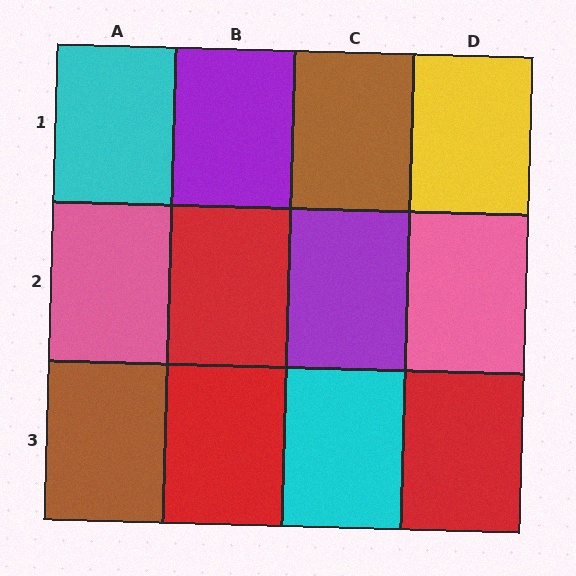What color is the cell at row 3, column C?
Cyan.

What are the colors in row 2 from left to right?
Pink, red, purple, pink.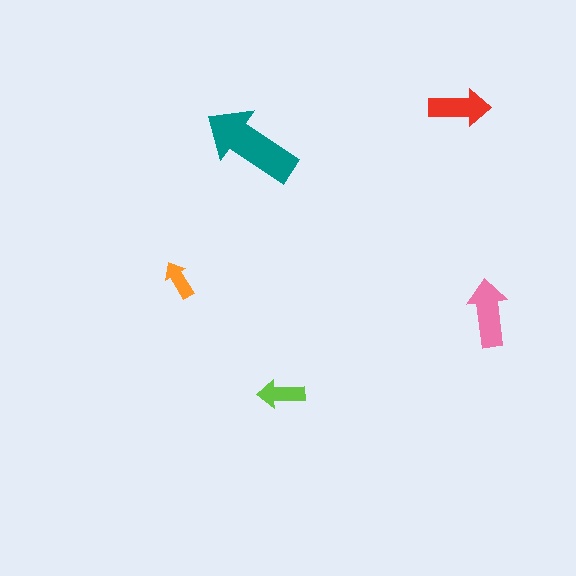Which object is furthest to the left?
The orange arrow is leftmost.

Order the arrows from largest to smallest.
the teal one, the pink one, the red one, the lime one, the orange one.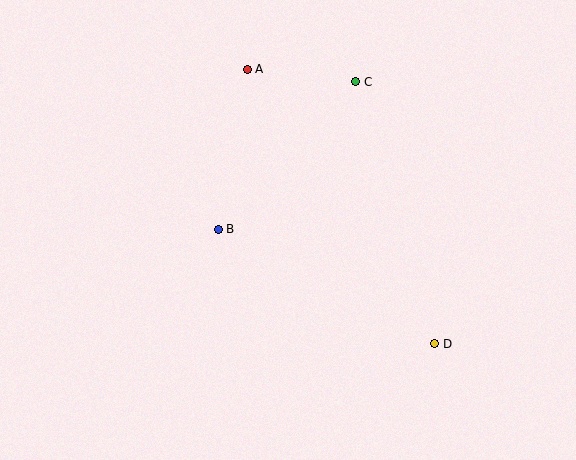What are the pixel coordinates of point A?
Point A is at (247, 69).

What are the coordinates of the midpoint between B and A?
The midpoint between B and A is at (233, 149).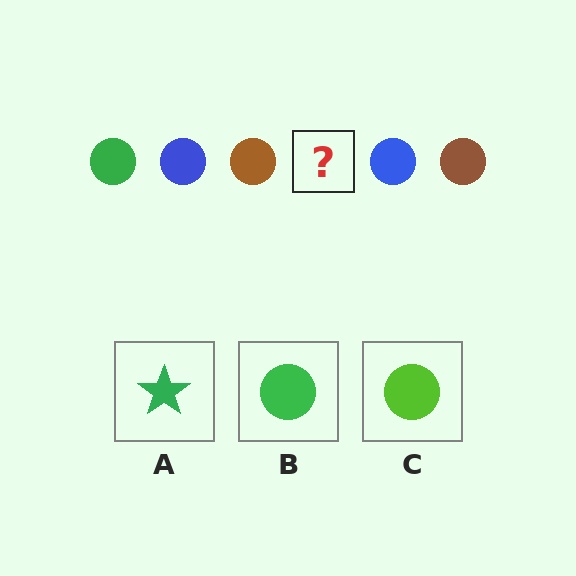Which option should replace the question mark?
Option B.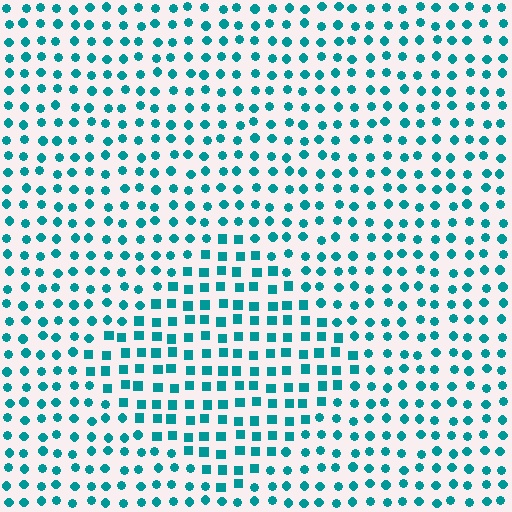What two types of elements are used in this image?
The image uses squares inside the diamond region and circles outside it.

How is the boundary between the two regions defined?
The boundary is defined by a change in element shape: squares inside vs. circles outside. All elements share the same color and spacing.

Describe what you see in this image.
The image is filled with small teal elements arranged in a uniform grid. A diamond-shaped region contains squares, while the surrounding area contains circles. The boundary is defined purely by the change in element shape.